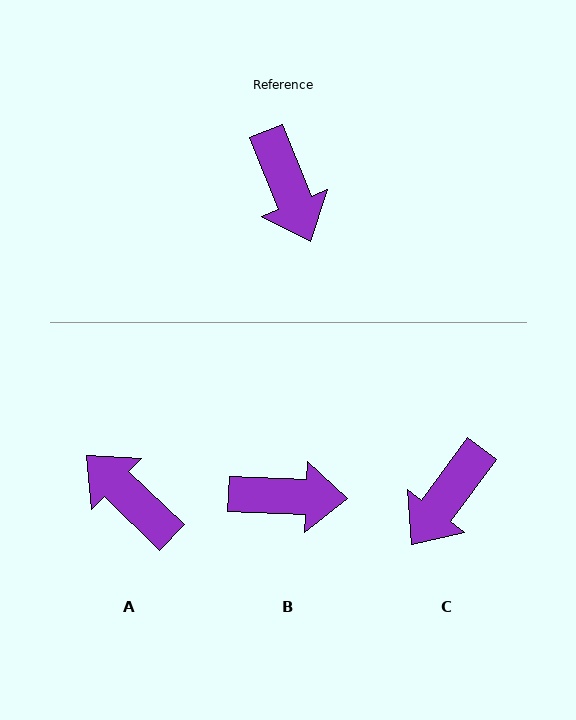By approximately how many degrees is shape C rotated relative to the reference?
Approximately 59 degrees clockwise.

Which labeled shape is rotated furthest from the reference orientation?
A, about 156 degrees away.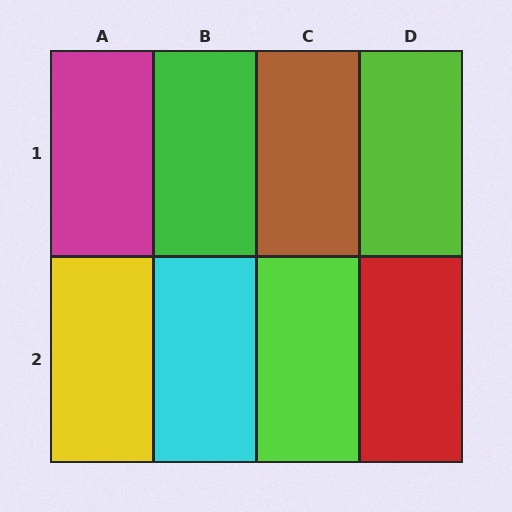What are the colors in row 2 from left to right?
Yellow, cyan, lime, red.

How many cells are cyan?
1 cell is cyan.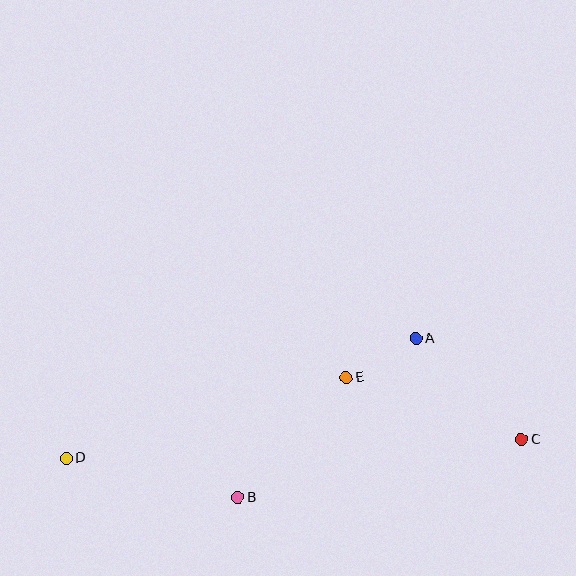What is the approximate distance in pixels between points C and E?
The distance between C and E is approximately 186 pixels.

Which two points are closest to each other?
Points A and E are closest to each other.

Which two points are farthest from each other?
Points C and D are farthest from each other.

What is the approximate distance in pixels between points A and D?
The distance between A and D is approximately 369 pixels.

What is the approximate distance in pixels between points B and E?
The distance between B and E is approximately 161 pixels.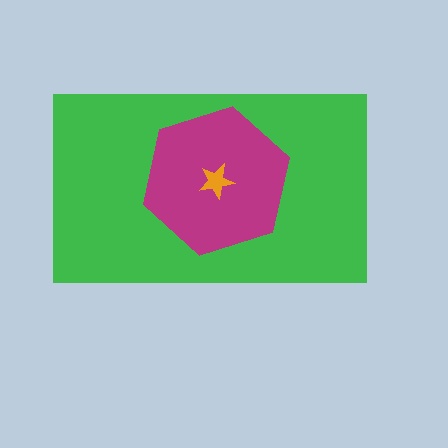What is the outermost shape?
The green rectangle.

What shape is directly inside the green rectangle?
The magenta hexagon.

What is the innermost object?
The orange star.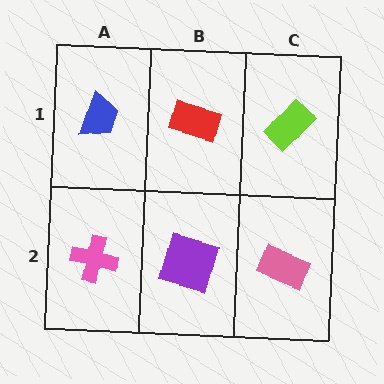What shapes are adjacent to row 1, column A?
A pink cross (row 2, column A), a red rectangle (row 1, column B).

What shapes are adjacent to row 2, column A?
A blue trapezoid (row 1, column A), a purple square (row 2, column B).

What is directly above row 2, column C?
A lime rectangle.